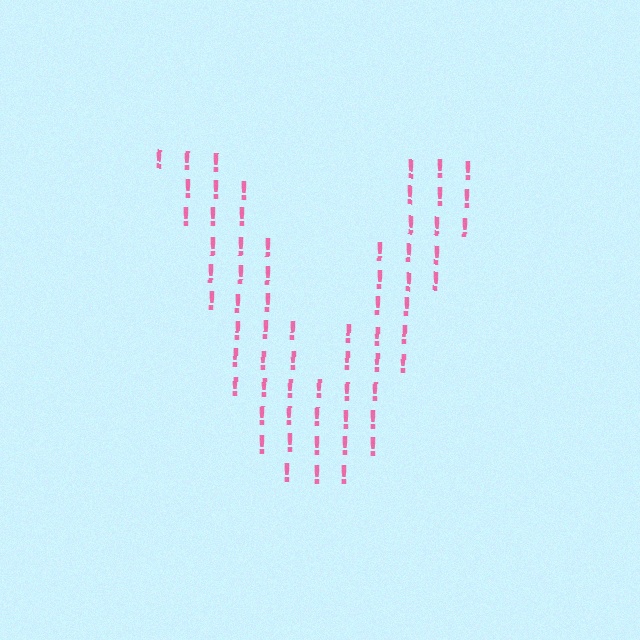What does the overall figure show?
The overall figure shows the letter V.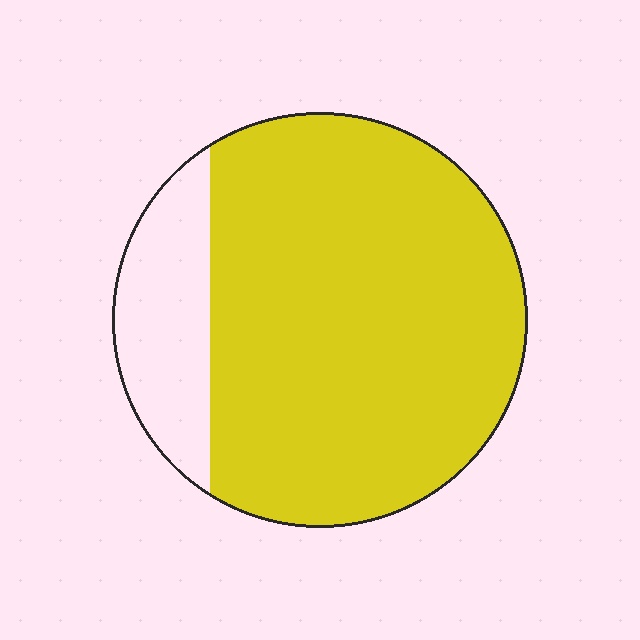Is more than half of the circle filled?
Yes.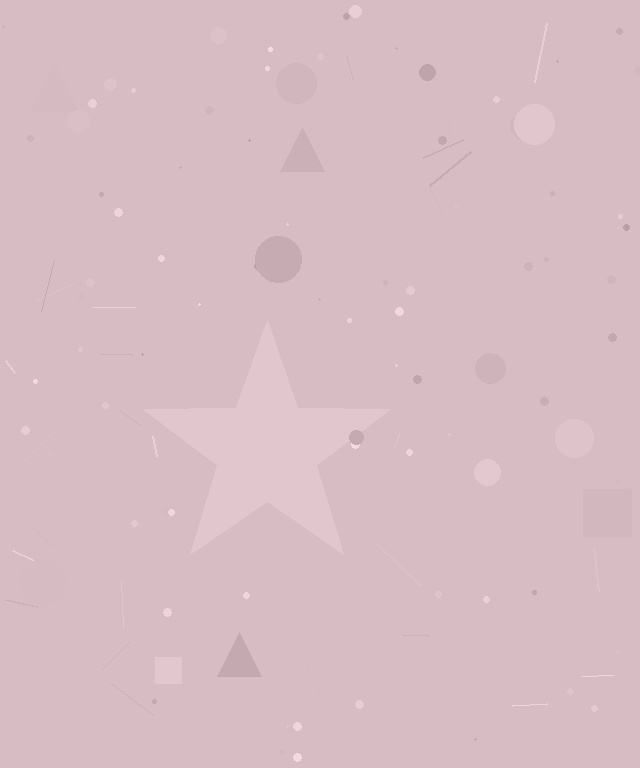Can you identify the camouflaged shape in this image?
The camouflaged shape is a star.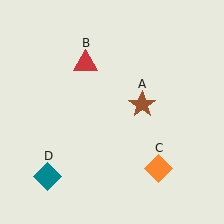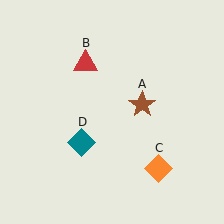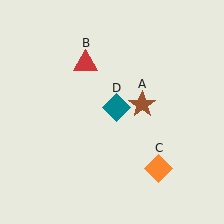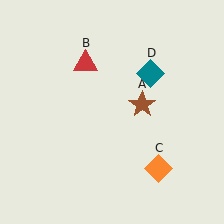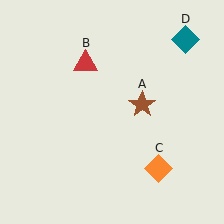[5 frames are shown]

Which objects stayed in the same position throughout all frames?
Brown star (object A) and red triangle (object B) and orange diamond (object C) remained stationary.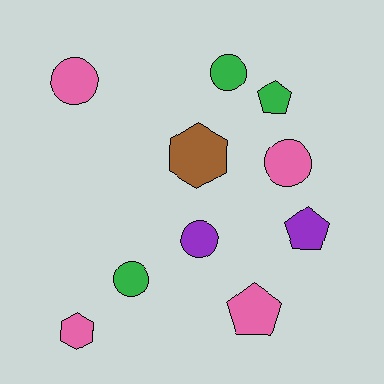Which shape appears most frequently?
Circle, with 5 objects.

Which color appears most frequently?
Pink, with 4 objects.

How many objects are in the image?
There are 10 objects.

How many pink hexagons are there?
There is 1 pink hexagon.